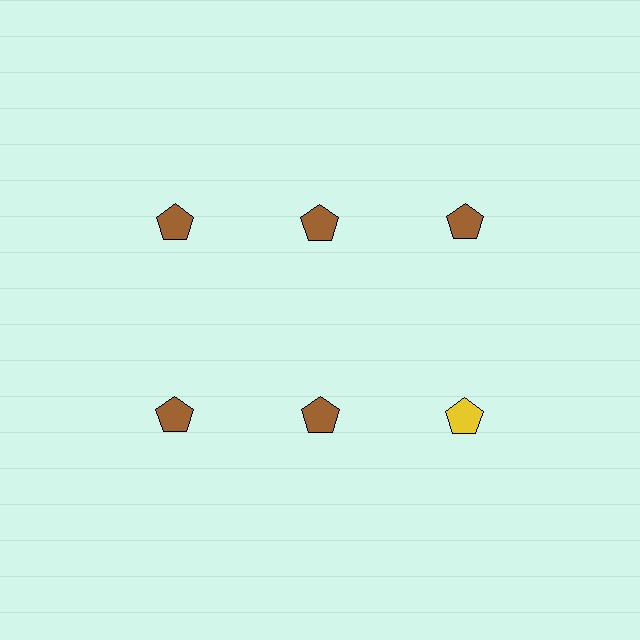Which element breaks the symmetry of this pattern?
The yellow pentagon in the second row, center column breaks the symmetry. All other shapes are brown pentagons.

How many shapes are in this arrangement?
There are 6 shapes arranged in a grid pattern.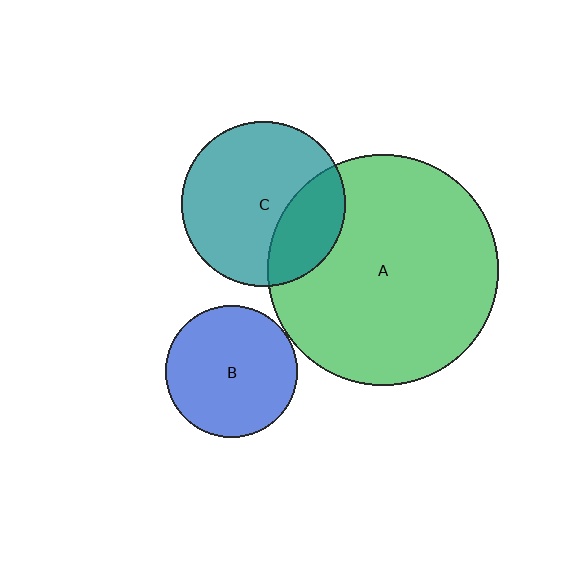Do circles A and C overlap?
Yes.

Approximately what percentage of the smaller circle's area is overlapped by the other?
Approximately 30%.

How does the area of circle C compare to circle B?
Approximately 1.6 times.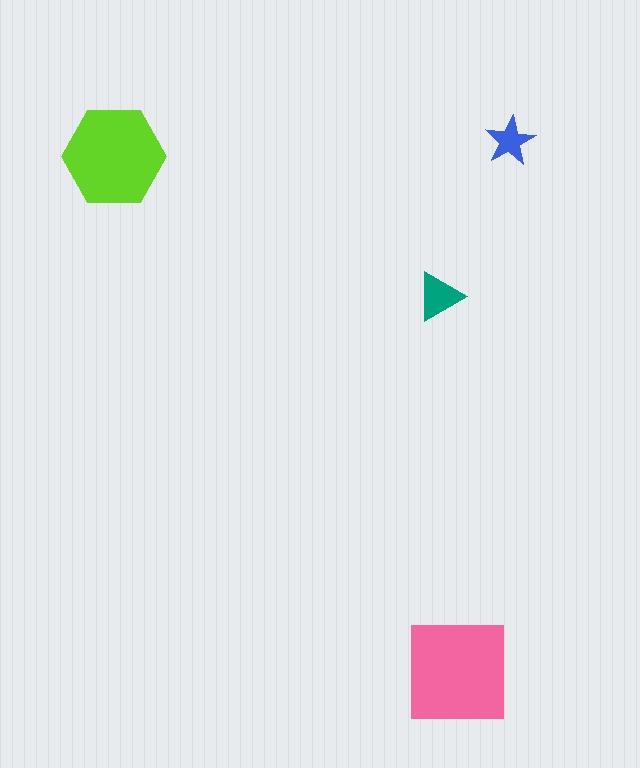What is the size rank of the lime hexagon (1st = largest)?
2nd.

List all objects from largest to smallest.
The pink square, the lime hexagon, the teal triangle, the blue star.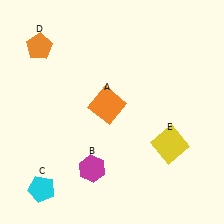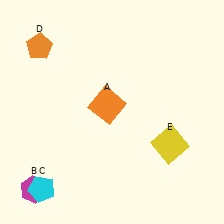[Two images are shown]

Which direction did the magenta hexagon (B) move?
The magenta hexagon (B) moved left.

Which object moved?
The magenta hexagon (B) moved left.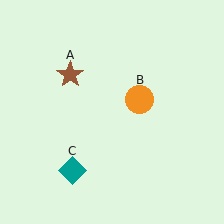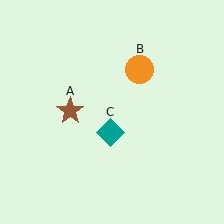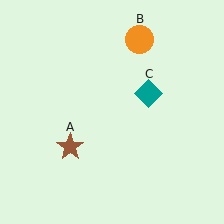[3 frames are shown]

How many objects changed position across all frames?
3 objects changed position: brown star (object A), orange circle (object B), teal diamond (object C).